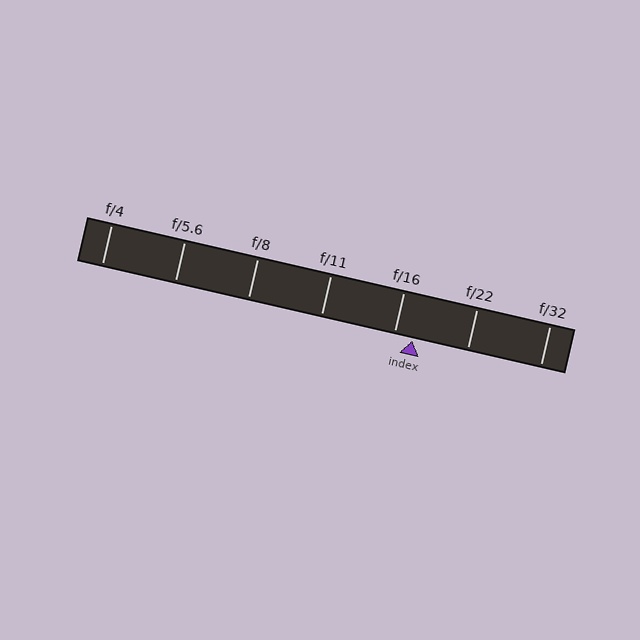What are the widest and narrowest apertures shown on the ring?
The widest aperture shown is f/4 and the narrowest is f/32.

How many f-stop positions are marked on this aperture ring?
There are 7 f-stop positions marked.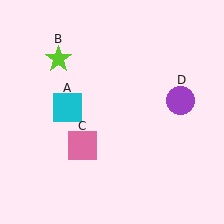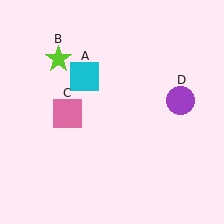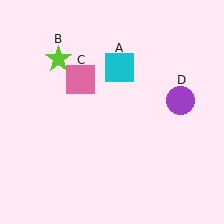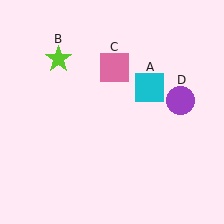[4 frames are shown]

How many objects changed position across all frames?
2 objects changed position: cyan square (object A), pink square (object C).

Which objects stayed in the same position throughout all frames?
Lime star (object B) and purple circle (object D) remained stationary.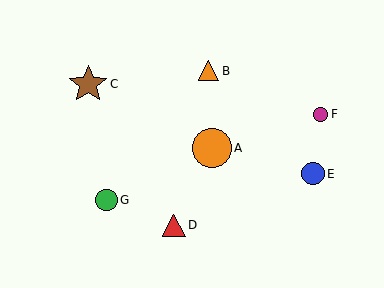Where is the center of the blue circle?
The center of the blue circle is at (313, 174).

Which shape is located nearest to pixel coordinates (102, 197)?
The green circle (labeled G) at (106, 200) is nearest to that location.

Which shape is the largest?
The orange circle (labeled A) is the largest.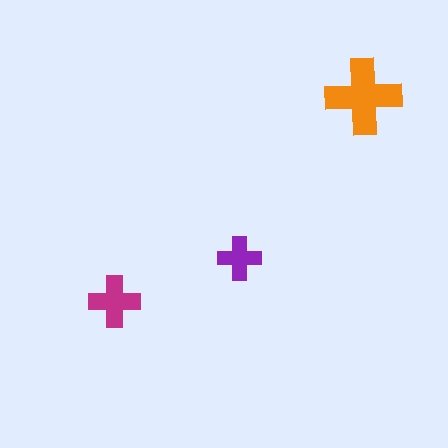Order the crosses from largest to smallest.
the orange one, the magenta one, the purple one.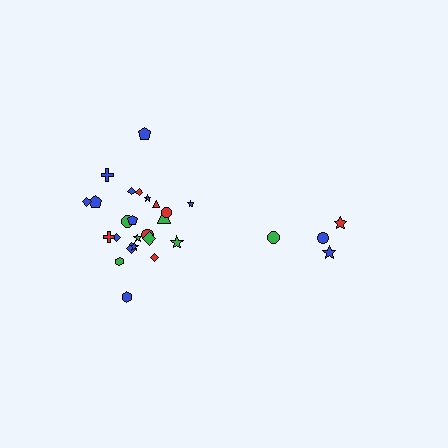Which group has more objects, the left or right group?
The left group.